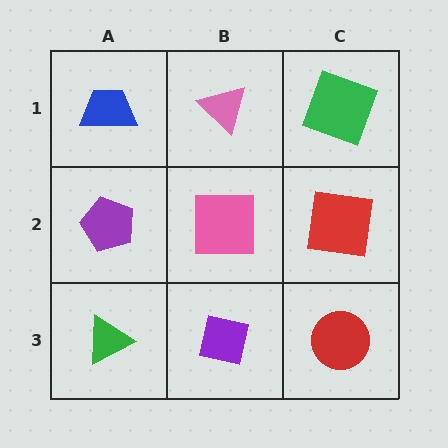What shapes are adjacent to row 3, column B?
A pink square (row 2, column B), a green triangle (row 3, column A), a red circle (row 3, column C).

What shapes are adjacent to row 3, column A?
A purple pentagon (row 2, column A), a purple square (row 3, column B).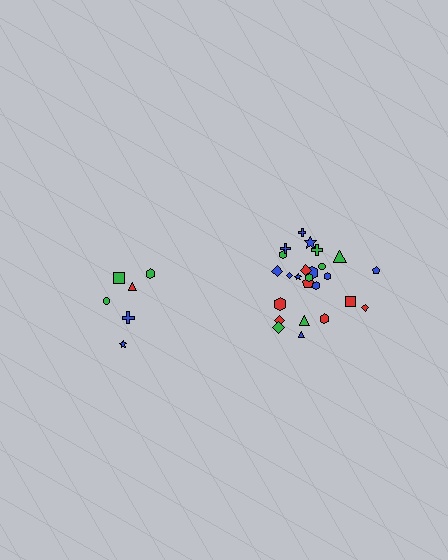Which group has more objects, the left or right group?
The right group.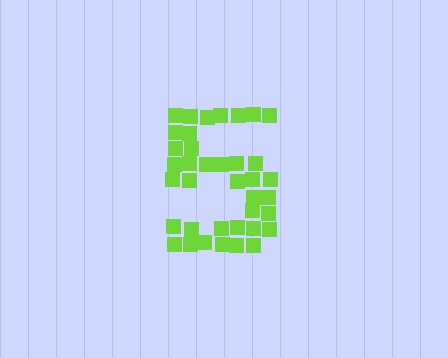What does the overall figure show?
The overall figure shows the digit 5.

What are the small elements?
The small elements are squares.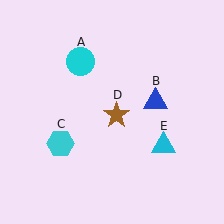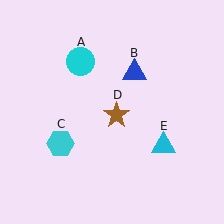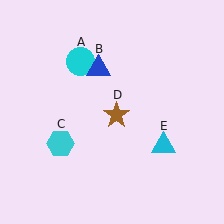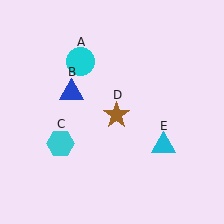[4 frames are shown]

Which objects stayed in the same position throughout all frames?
Cyan circle (object A) and cyan hexagon (object C) and brown star (object D) and cyan triangle (object E) remained stationary.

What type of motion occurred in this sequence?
The blue triangle (object B) rotated counterclockwise around the center of the scene.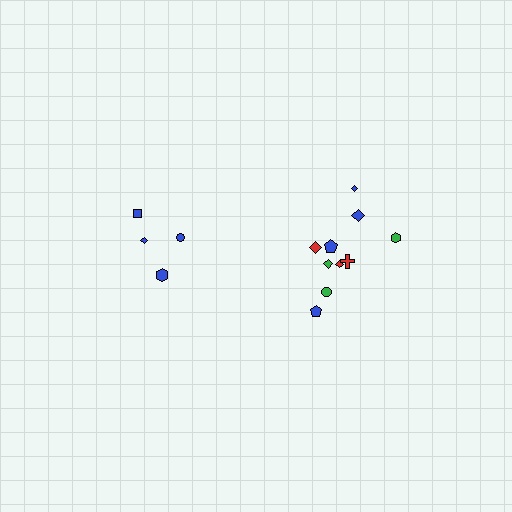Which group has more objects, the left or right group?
The right group.